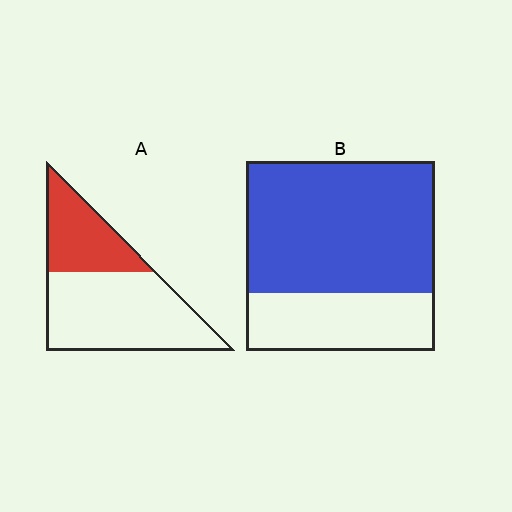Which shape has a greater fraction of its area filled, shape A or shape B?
Shape B.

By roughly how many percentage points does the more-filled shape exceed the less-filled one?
By roughly 35 percentage points (B over A).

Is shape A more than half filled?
No.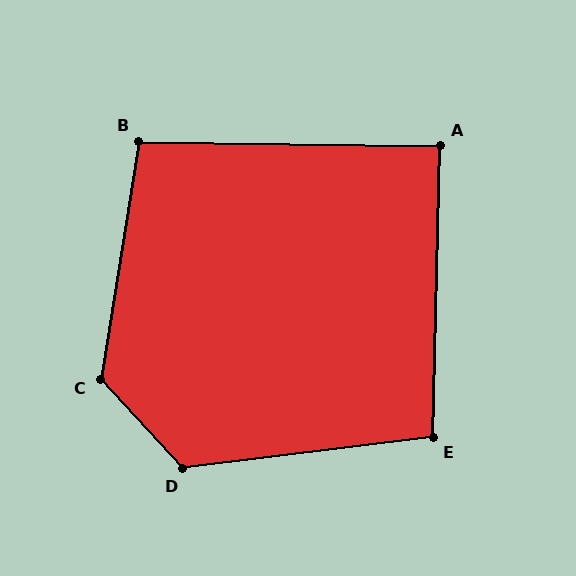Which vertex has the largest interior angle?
C, at approximately 128 degrees.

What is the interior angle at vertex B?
Approximately 99 degrees (obtuse).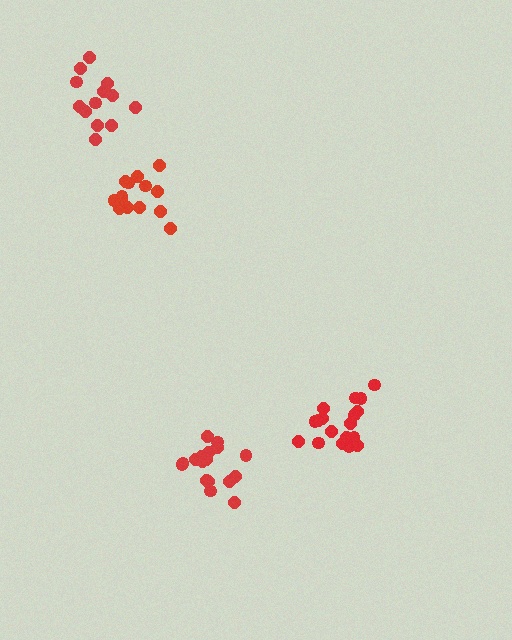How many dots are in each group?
Group 1: 15 dots, Group 2: 17 dots, Group 3: 18 dots, Group 4: 13 dots (63 total).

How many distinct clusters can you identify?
There are 4 distinct clusters.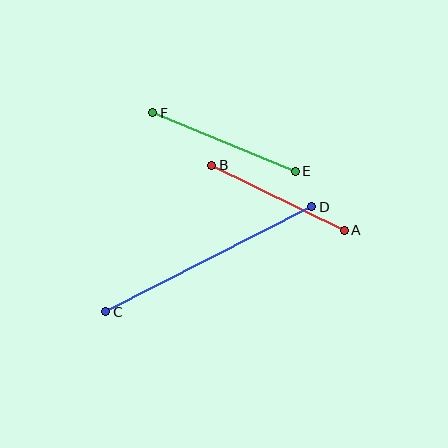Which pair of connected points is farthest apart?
Points C and D are farthest apart.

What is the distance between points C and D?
The distance is approximately 231 pixels.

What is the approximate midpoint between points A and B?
The midpoint is at approximately (278, 198) pixels.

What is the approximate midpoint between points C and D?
The midpoint is at approximately (209, 259) pixels.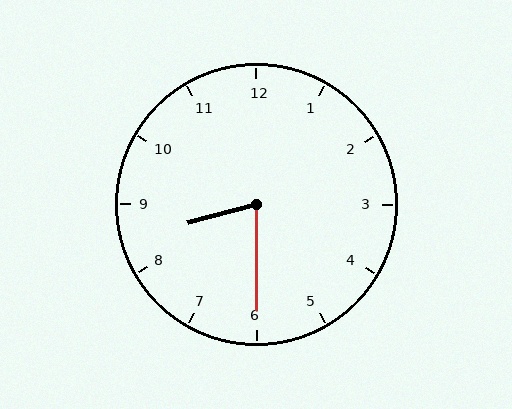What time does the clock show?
8:30.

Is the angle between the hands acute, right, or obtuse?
It is acute.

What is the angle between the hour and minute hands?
Approximately 75 degrees.